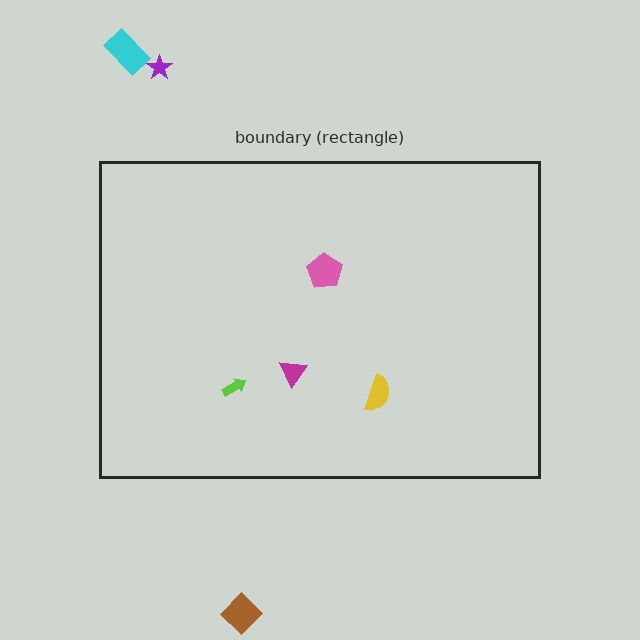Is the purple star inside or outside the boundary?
Outside.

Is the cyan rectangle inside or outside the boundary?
Outside.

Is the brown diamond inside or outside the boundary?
Outside.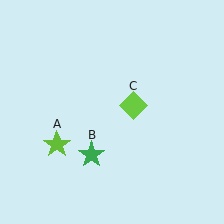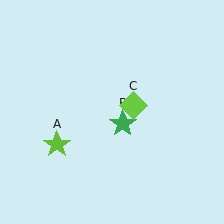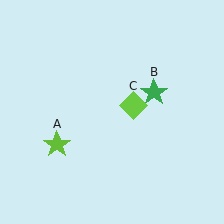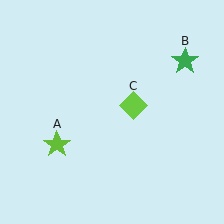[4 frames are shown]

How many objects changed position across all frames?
1 object changed position: green star (object B).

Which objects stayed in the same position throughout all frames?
Lime star (object A) and lime diamond (object C) remained stationary.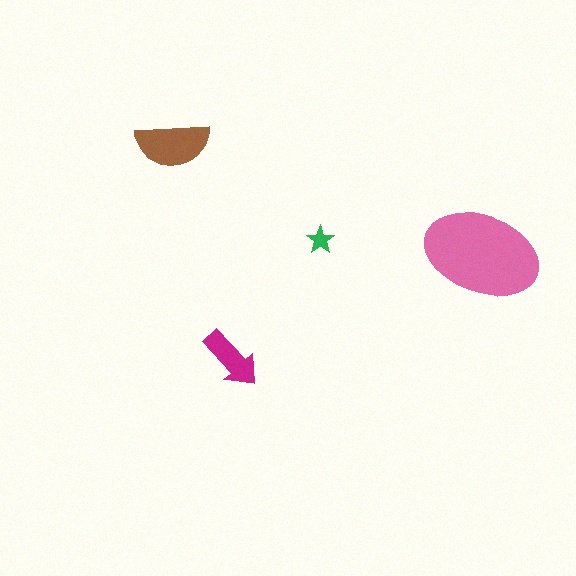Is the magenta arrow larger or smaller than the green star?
Larger.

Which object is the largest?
The pink ellipse.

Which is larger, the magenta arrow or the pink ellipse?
The pink ellipse.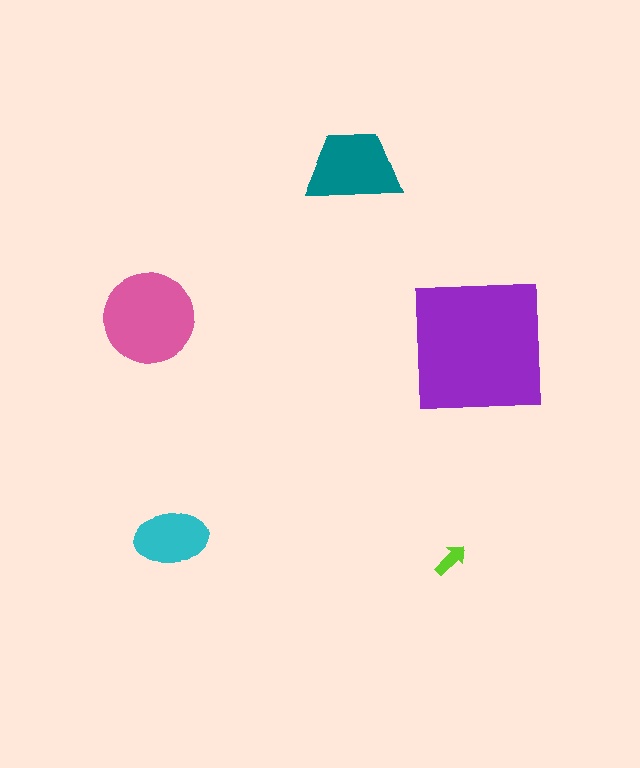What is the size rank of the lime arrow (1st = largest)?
5th.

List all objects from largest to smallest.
The purple square, the pink circle, the teal trapezoid, the cyan ellipse, the lime arrow.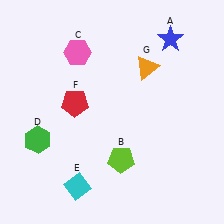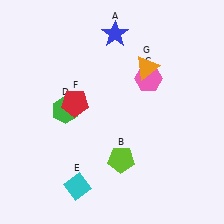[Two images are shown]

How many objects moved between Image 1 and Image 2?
3 objects moved between the two images.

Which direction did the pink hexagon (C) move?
The pink hexagon (C) moved right.